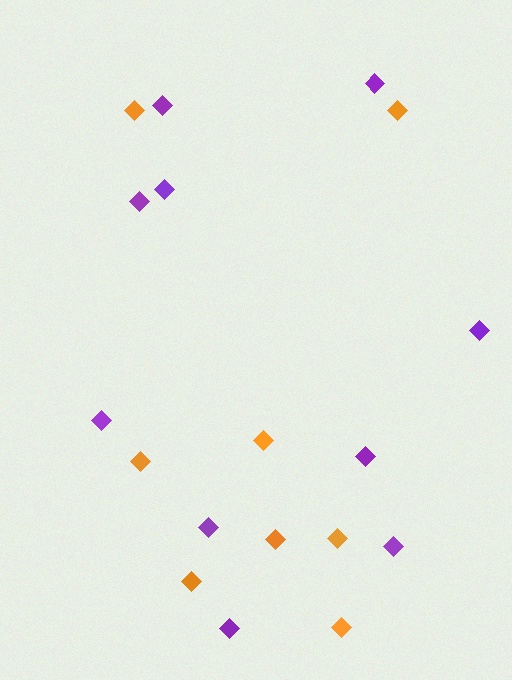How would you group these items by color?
There are 2 groups: one group of orange diamonds (8) and one group of purple diamonds (10).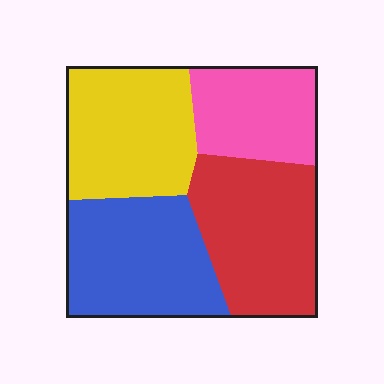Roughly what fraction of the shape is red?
Red takes up about one quarter (1/4) of the shape.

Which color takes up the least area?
Pink, at roughly 20%.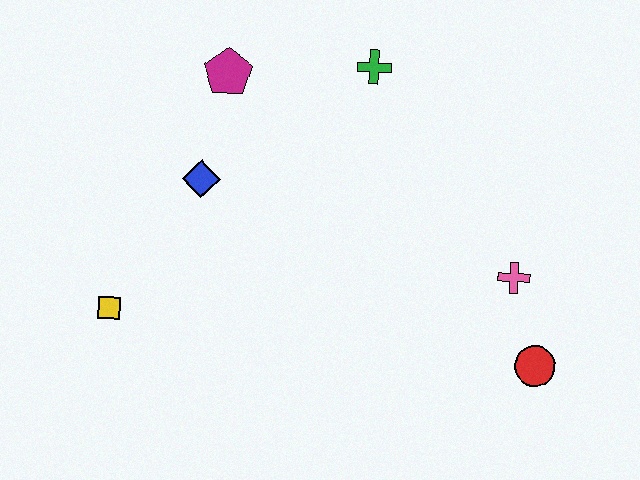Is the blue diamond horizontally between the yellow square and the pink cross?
Yes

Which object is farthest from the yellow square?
The red circle is farthest from the yellow square.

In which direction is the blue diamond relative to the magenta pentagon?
The blue diamond is below the magenta pentagon.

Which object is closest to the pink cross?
The red circle is closest to the pink cross.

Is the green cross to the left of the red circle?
Yes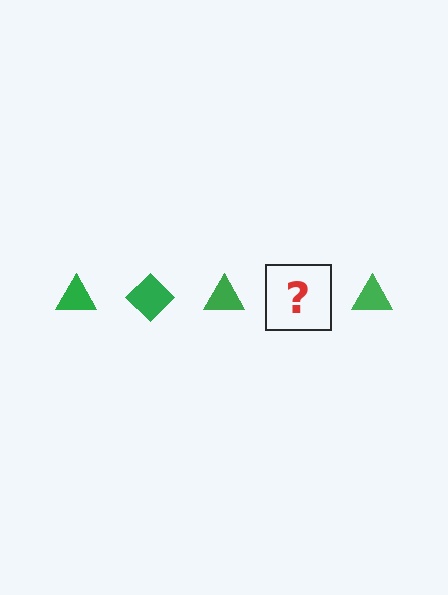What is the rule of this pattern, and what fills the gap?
The rule is that the pattern cycles through triangle, diamond shapes in green. The gap should be filled with a green diamond.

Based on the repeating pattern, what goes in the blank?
The blank should be a green diamond.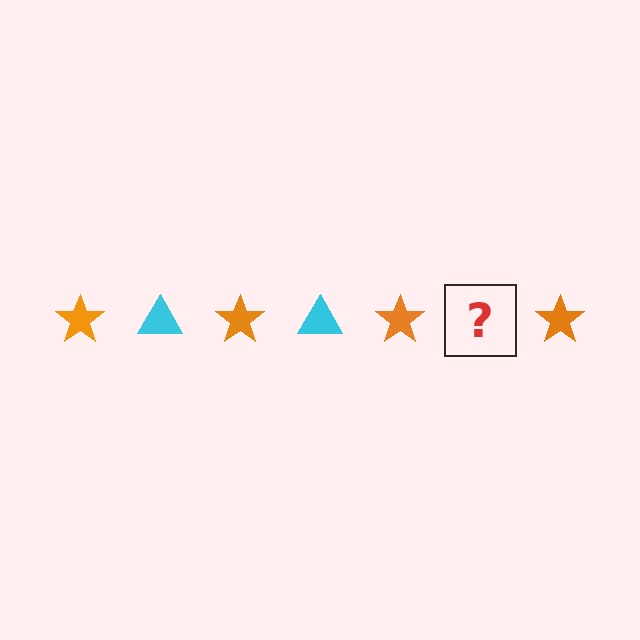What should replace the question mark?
The question mark should be replaced with a cyan triangle.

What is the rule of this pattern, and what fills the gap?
The rule is that the pattern alternates between orange star and cyan triangle. The gap should be filled with a cyan triangle.